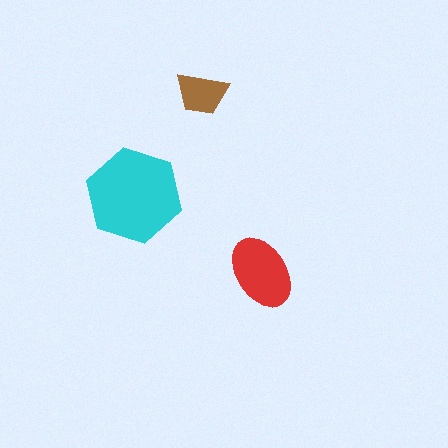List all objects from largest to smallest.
The cyan hexagon, the red ellipse, the brown trapezoid.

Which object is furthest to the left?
The cyan hexagon is leftmost.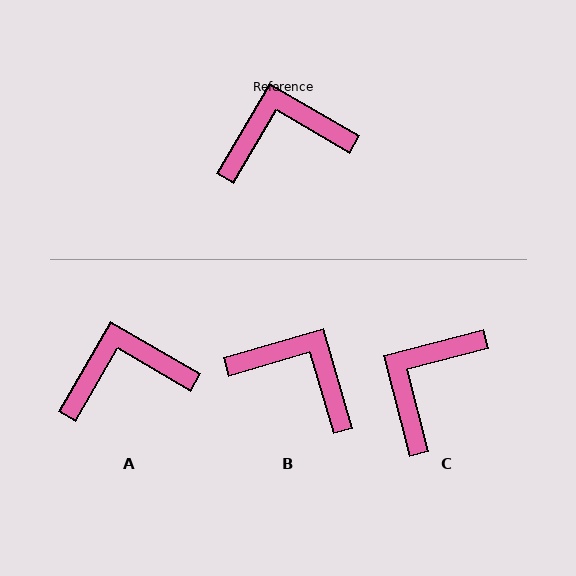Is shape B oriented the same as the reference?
No, it is off by about 44 degrees.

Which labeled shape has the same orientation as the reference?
A.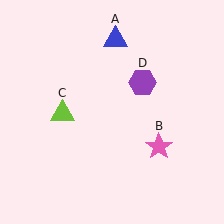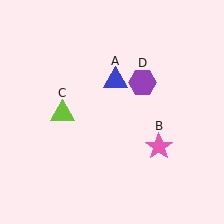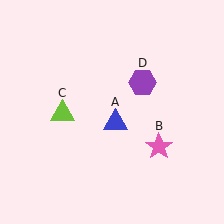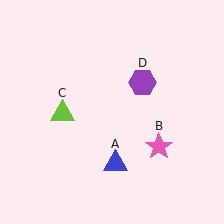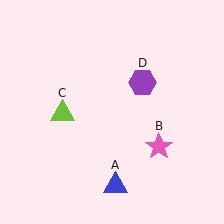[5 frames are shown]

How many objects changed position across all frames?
1 object changed position: blue triangle (object A).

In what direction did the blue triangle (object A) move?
The blue triangle (object A) moved down.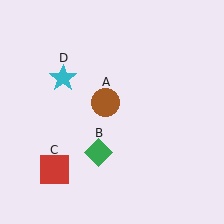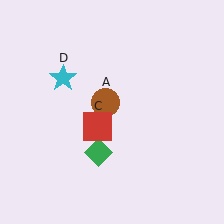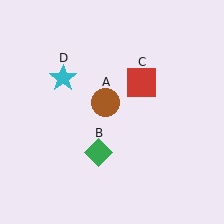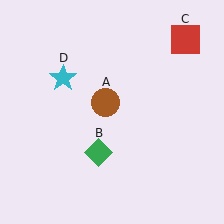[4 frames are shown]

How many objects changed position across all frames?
1 object changed position: red square (object C).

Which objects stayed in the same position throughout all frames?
Brown circle (object A) and green diamond (object B) and cyan star (object D) remained stationary.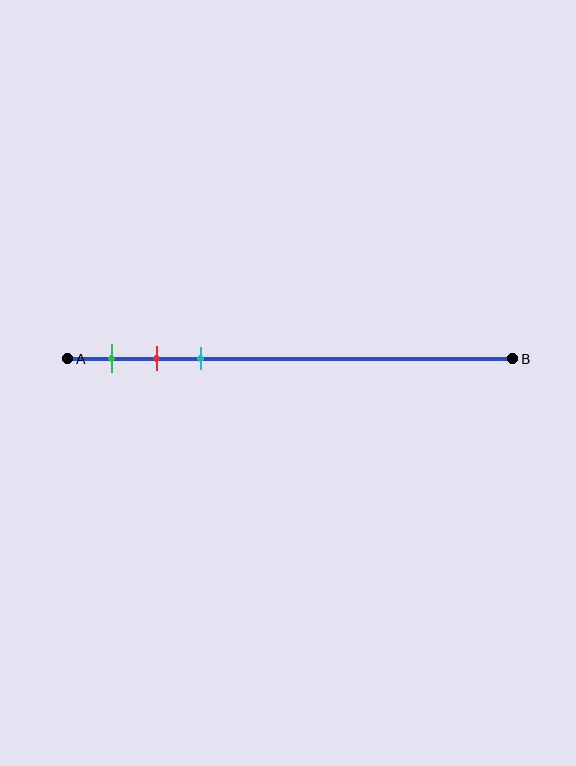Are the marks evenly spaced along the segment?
Yes, the marks are approximately evenly spaced.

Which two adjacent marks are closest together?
The red and cyan marks are the closest adjacent pair.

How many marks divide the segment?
There are 3 marks dividing the segment.